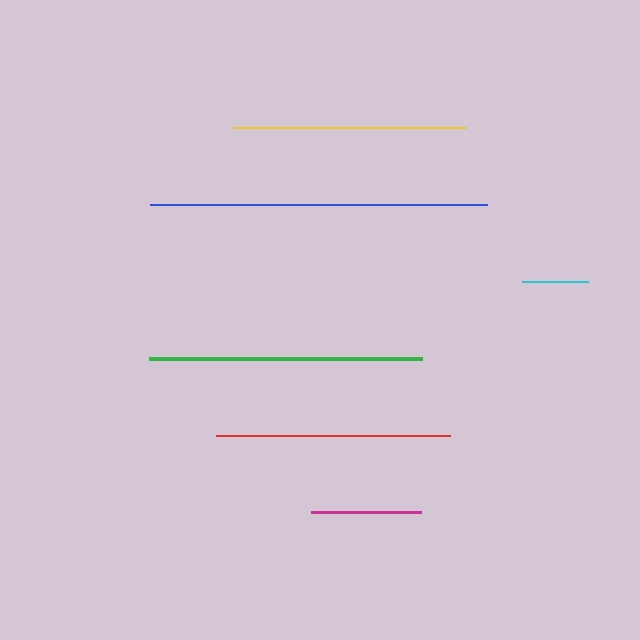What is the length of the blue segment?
The blue segment is approximately 337 pixels long.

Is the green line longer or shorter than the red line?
The green line is longer than the red line.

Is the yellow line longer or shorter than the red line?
The red line is longer than the yellow line.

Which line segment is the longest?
The blue line is the longest at approximately 337 pixels.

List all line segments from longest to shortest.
From longest to shortest: blue, green, red, yellow, magenta, cyan.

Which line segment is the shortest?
The cyan line is the shortest at approximately 66 pixels.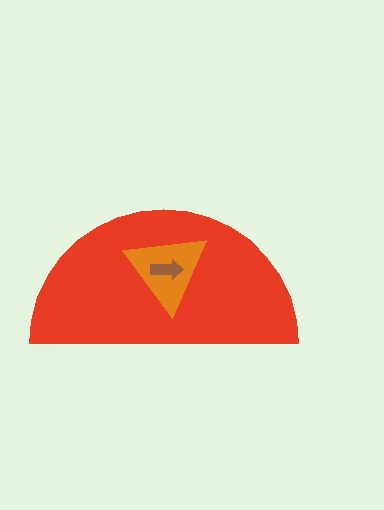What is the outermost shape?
The red semicircle.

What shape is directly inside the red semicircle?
The orange triangle.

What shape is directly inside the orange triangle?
The brown arrow.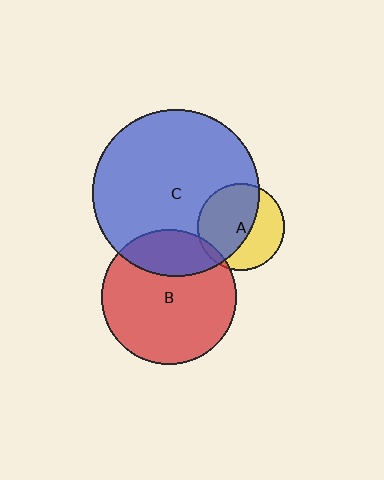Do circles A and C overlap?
Yes.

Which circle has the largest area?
Circle C (blue).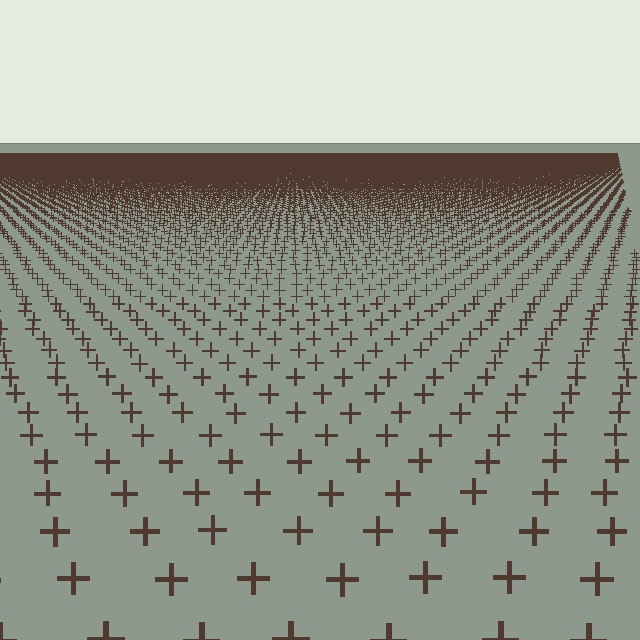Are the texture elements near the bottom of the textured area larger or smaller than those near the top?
Larger. Near the bottom, elements are closer to the viewer and appear at a bigger on-screen size.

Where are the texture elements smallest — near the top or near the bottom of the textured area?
Near the top.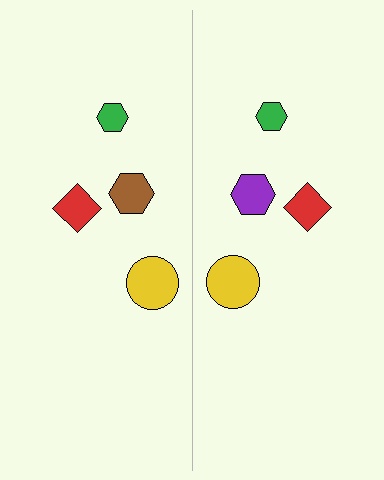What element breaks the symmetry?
The purple hexagon on the right side breaks the symmetry — its mirror counterpart is brown.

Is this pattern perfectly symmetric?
No, the pattern is not perfectly symmetric. The purple hexagon on the right side breaks the symmetry — its mirror counterpart is brown.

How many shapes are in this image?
There are 8 shapes in this image.